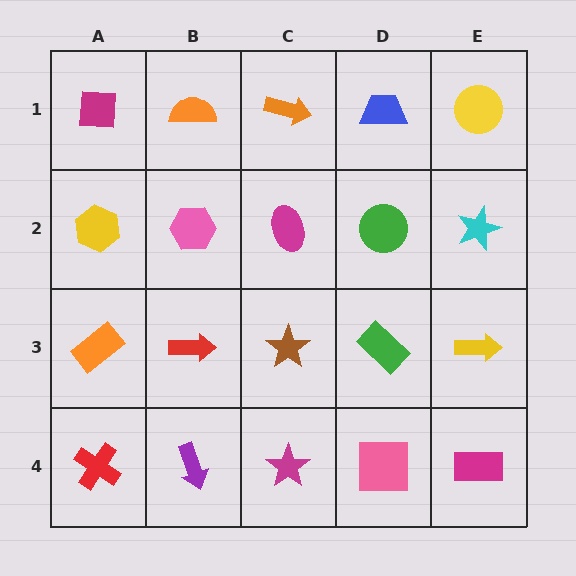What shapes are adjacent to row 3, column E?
A cyan star (row 2, column E), a magenta rectangle (row 4, column E), a green rectangle (row 3, column D).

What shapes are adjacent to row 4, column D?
A green rectangle (row 3, column D), a magenta star (row 4, column C), a magenta rectangle (row 4, column E).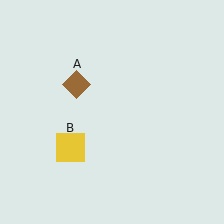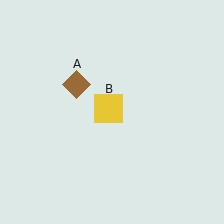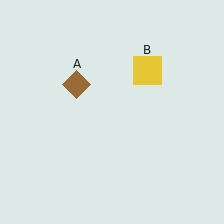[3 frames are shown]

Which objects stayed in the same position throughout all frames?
Brown diamond (object A) remained stationary.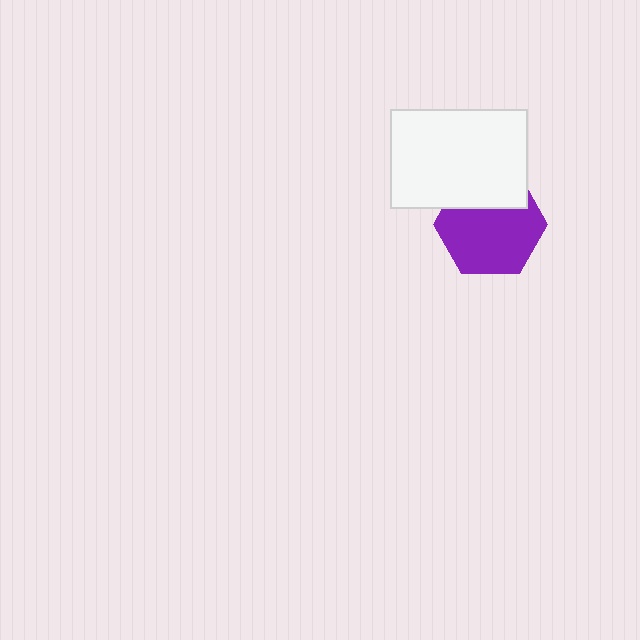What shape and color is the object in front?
The object in front is a white rectangle.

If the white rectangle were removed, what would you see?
You would see the complete purple hexagon.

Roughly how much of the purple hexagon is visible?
Most of it is visible (roughly 69%).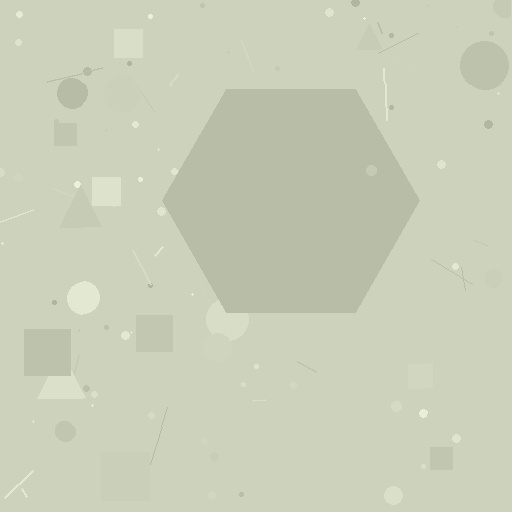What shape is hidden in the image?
A hexagon is hidden in the image.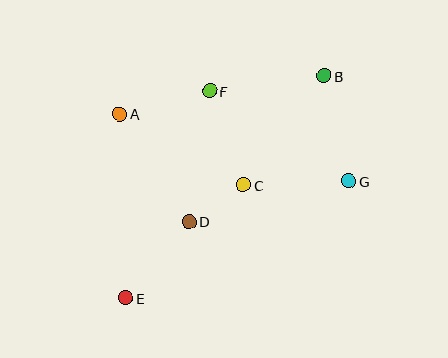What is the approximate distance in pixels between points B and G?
The distance between B and G is approximately 108 pixels.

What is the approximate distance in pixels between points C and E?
The distance between C and E is approximately 163 pixels.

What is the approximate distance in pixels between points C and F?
The distance between C and F is approximately 100 pixels.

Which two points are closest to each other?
Points C and D are closest to each other.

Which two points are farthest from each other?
Points B and E are farthest from each other.